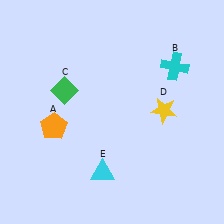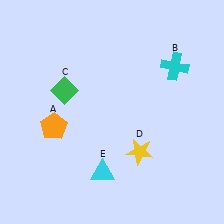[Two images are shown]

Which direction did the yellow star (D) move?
The yellow star (D) moved down.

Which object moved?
The yellow star (D) moved down.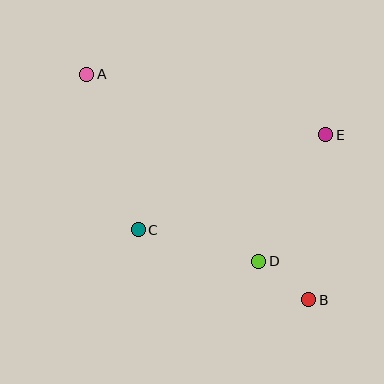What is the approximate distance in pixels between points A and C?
The distance between A and C is approximately 164 pixels.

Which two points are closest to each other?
Points B and D are closest to each other.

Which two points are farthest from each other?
Points A and B are farthest from each other.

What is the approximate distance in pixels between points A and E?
The distance between A and E is approximately 246 pixels.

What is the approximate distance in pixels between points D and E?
The distance between D and E is approximately 143 pixels.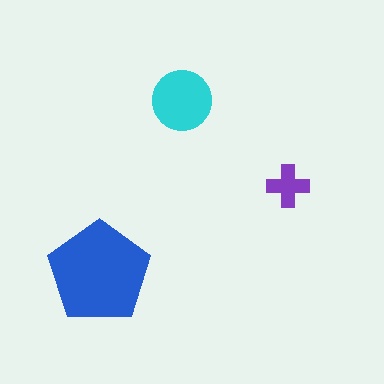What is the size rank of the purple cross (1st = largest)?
3rd.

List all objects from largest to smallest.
The blue pentagon, the cyan circle, the purple cross.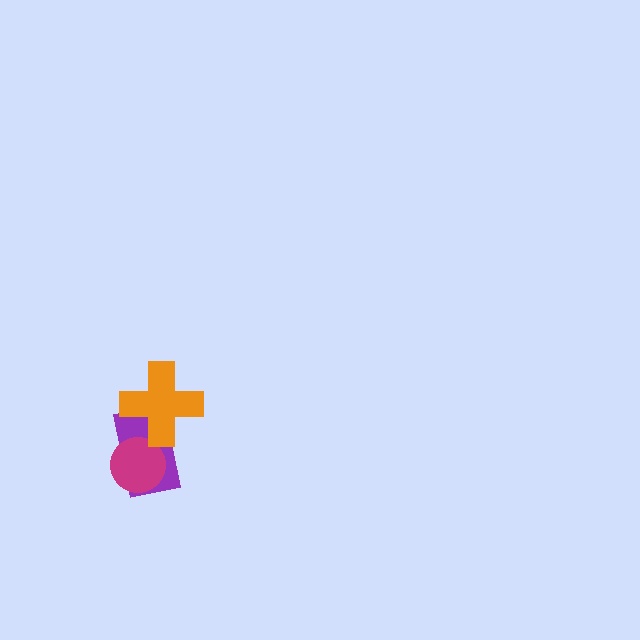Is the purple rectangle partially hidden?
Yes, it is partially covered by another shape.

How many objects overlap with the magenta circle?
1 object overlaps with the magenta circle.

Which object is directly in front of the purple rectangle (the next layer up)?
The magenta circle is directly in front of the purple rectangle.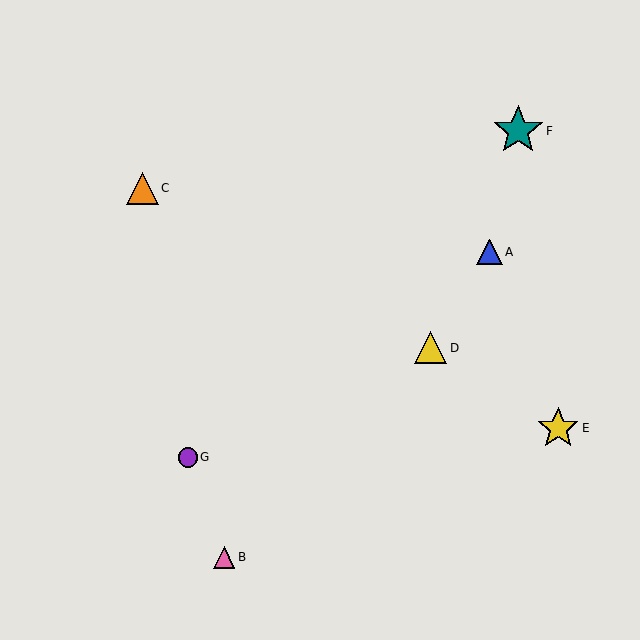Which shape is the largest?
The teal star (labeled F) is the largest.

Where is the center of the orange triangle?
The center of the orange triangle is at (142, 188).